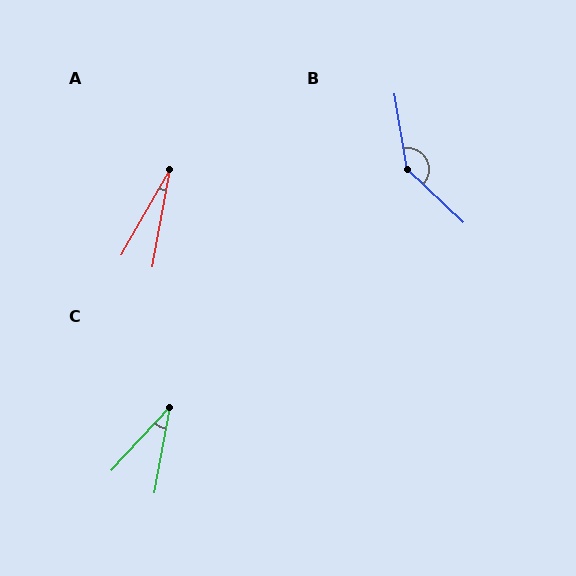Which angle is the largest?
B, at approximately 143 degrees.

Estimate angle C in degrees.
Approximately 33 degrees.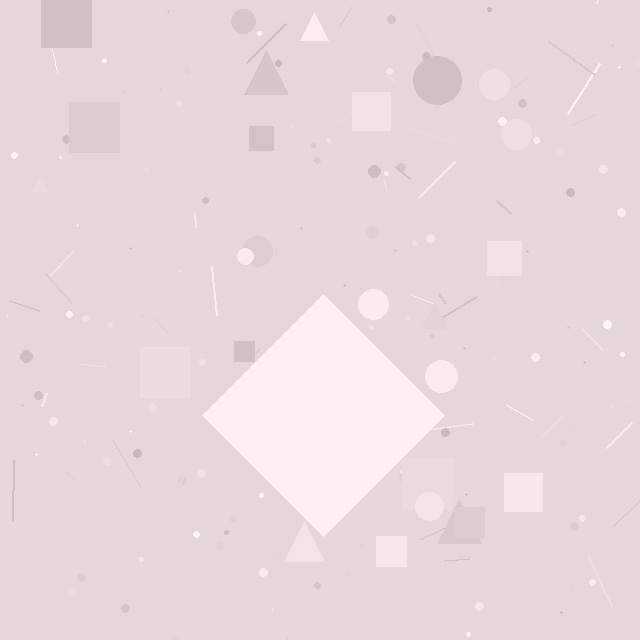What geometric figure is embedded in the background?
A diamond is embedded in the background.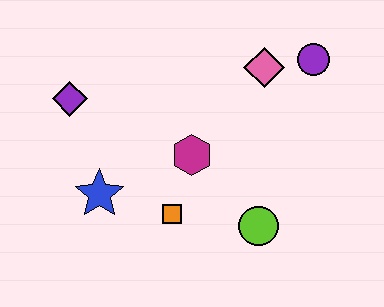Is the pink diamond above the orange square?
Yes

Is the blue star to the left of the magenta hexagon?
Yes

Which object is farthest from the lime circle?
The purple diamond is farthest from the lime circle.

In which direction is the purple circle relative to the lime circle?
The purple circle is above the lime circle.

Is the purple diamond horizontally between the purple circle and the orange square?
No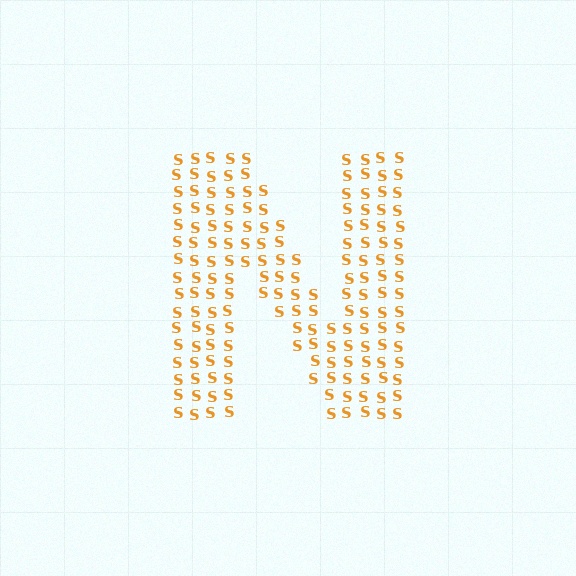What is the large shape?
The large shape is the letter N.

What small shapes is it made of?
It is made of small letter S's.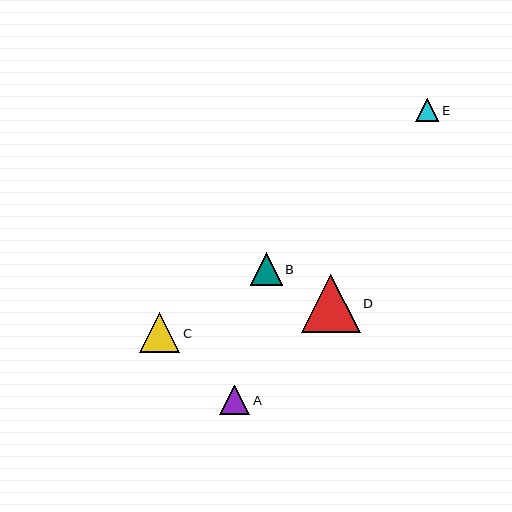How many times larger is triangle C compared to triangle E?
Triangle C is approximately 1.8 times the size of triangle E.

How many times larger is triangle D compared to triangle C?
Triangle D is approximately 1.4 times the size of triangle C.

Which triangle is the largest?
Triangle D is the largest with a size of approximately 58 pixels.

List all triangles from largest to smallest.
From largest to smallest: D, C, B, A, E.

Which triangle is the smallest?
Triangle E is the smallest with a size of approximately 23 pixels.